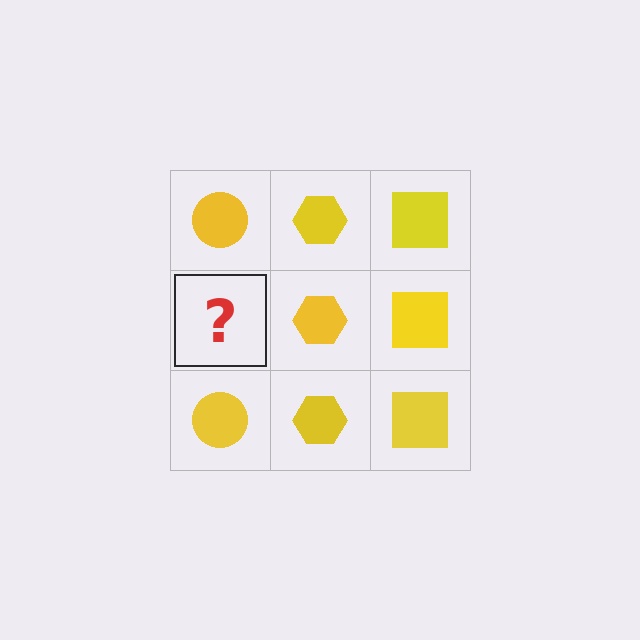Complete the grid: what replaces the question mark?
The question mark should be replaced with a yellow circle.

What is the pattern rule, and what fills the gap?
The rule is that each column has a consistent shape. The gap should be filled with a yellow circle.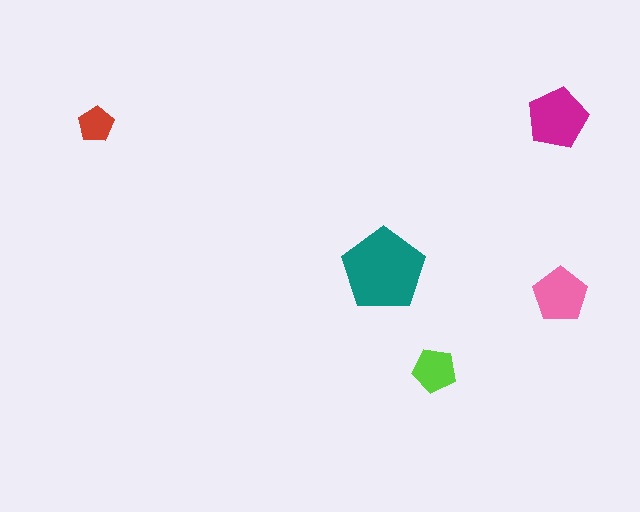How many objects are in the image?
There are 5 objects in the image.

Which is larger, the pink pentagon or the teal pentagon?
The teal one.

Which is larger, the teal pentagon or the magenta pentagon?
The teal one.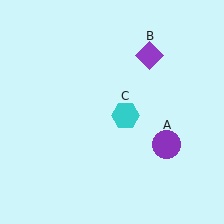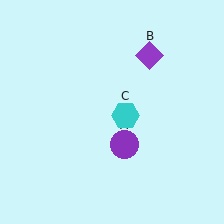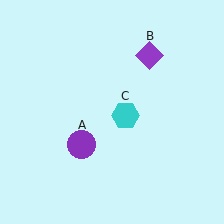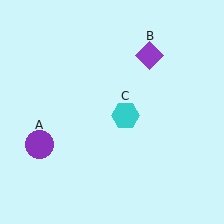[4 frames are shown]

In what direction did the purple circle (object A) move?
The purple circle (object A) moved left.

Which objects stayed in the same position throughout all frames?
Purple diamond (object B) and cyan hexagon (object C) remained stationary.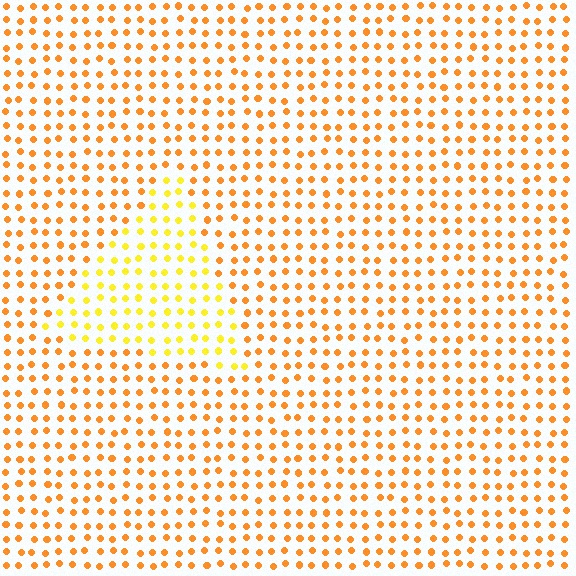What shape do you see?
I see a triangle.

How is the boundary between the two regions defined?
The boundary is defined purely by a slight shift in hue (about 28 degrees). Spacing, size, and orientation are identical on both sides.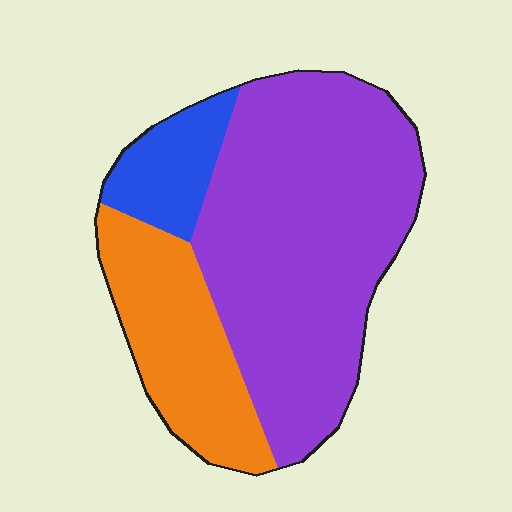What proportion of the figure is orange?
Orange covers roughly 25% of the figure.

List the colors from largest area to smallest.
From largest to smallest: purple, orange, blue.